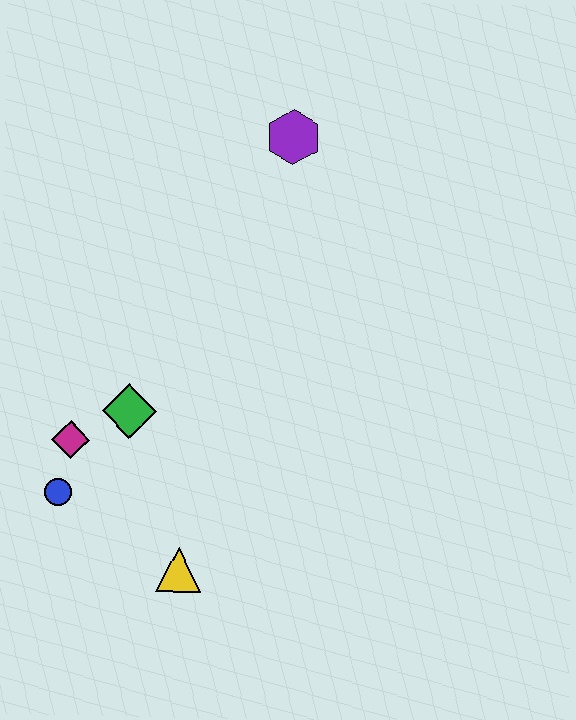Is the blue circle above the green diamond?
No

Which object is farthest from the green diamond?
The purple hexagon is farthest from the green diamond.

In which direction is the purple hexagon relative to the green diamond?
The purple hexagon is above the green diamond.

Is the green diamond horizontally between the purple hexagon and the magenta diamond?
Yes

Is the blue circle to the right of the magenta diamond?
No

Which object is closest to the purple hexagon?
The green diamond is closest to the purple hexagon.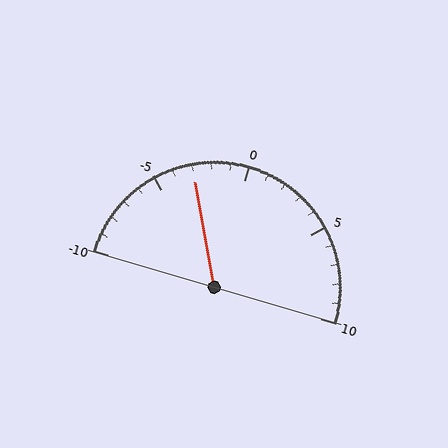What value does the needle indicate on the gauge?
The needle indicates approximately -3.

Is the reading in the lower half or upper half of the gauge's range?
The reading is in the lower half of the range (-10 to 10).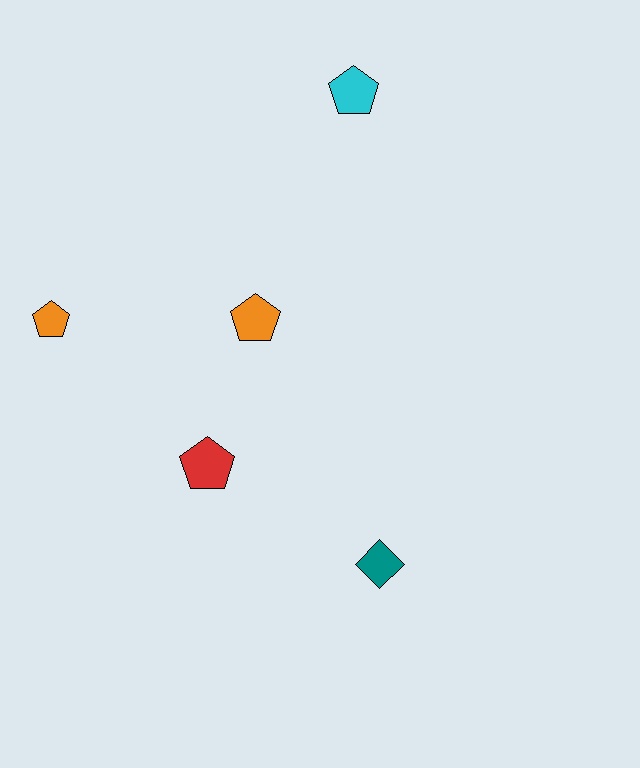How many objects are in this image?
There are 5 objects.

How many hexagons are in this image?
There are no hexagons.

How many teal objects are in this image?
There is 1 teal object.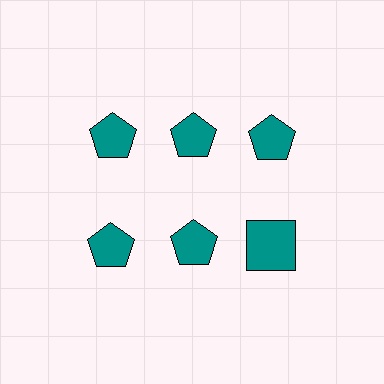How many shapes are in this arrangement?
There are 6 shapes arranged in a grid pattern.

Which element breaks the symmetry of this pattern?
The teal square in the second row, center column breaks the symmetry. All other shapes are teal pentagons.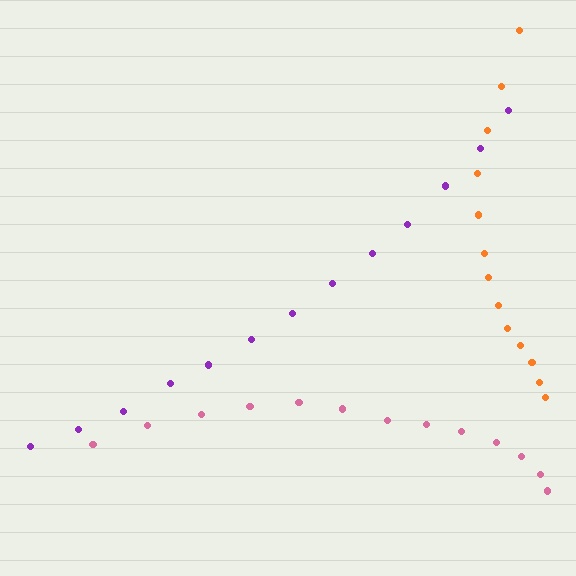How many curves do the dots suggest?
There are 3 distinct paths.